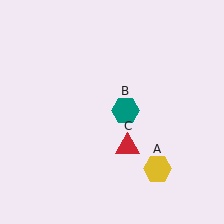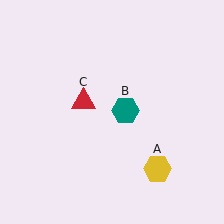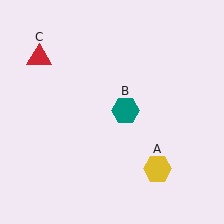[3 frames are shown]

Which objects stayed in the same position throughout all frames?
Yellow hexagon (object A) and teal hexagon (object B) remained stationary.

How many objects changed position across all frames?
1 object changed position: red triangle (object C).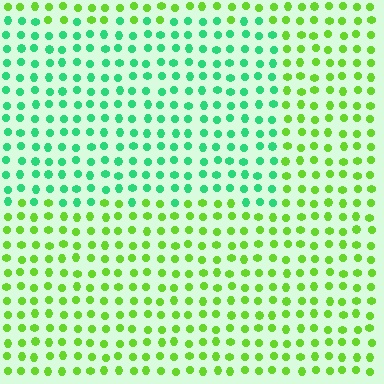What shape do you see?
I see a rectangle.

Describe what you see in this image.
The image is filled with small lime elements in a uniform arrangement. A rectangle-shaped region is visible where the elements are tinted to a slightly different hue, forming a subtle color boundary.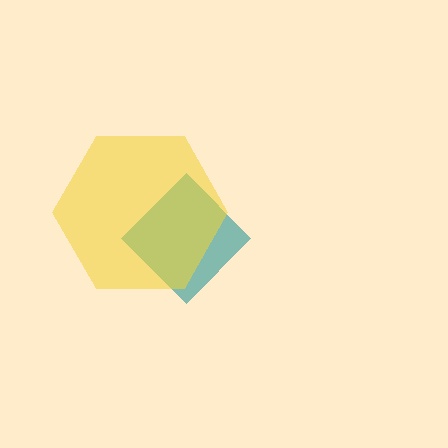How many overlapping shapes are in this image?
There are 2 overlapping shapes in the image.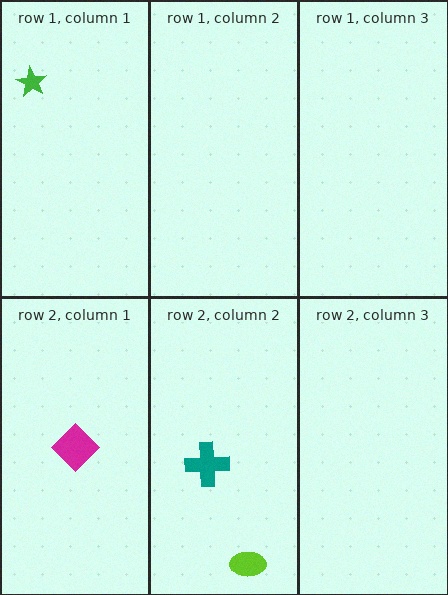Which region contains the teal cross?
The row 2, column 2 region.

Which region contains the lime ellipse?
The row 2, column 2 region.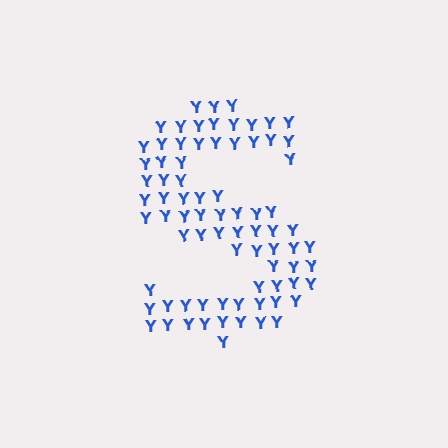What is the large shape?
The large shape is the letter S.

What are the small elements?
The small elements are letter Y's.